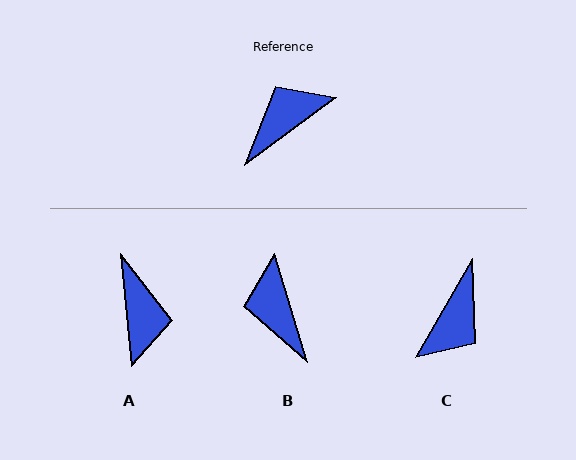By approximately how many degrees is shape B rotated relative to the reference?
Approximately 70 degrees counter-clockwise.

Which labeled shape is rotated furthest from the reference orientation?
C, about 156 degrees away.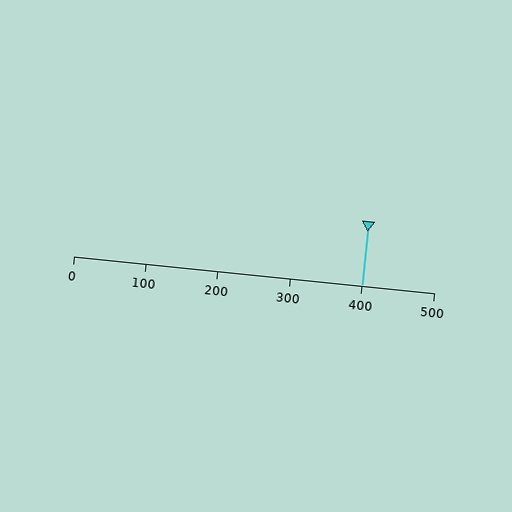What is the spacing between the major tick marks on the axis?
The major ticks are spaced 100 apart.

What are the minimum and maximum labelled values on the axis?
The axis runs from 0 to 500.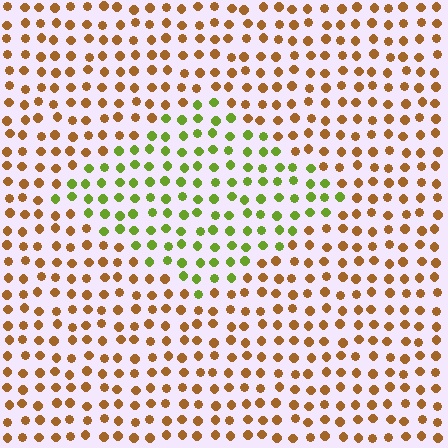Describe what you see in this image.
The image is filled with small brown elements in a uniform arrangement. A diamond-shaped region is visible where the elements are tinted to a slightly different hue, forming a subtle color boundary.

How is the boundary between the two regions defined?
The boundary is defined purely by a slight shift in hue (about 59 degrees). Spacing, size, and orientation are identical on both sides.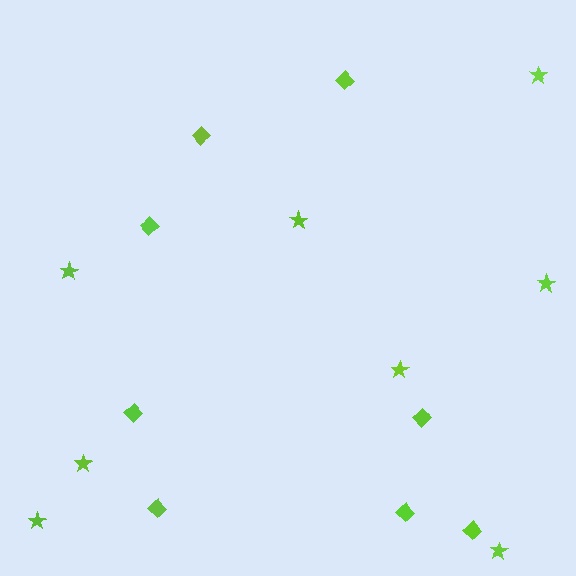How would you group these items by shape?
There are 2 groups: one group of diamonds (8) and one group of stars (8).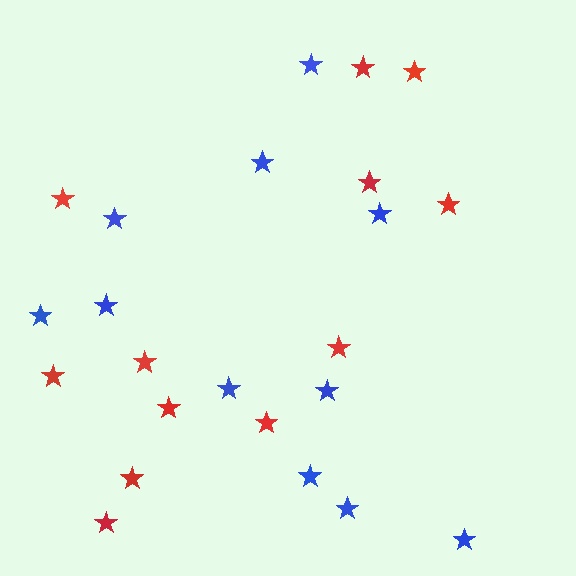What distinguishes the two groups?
There are 2 groups: one group of red stars (12) and one group of blue stars (11).